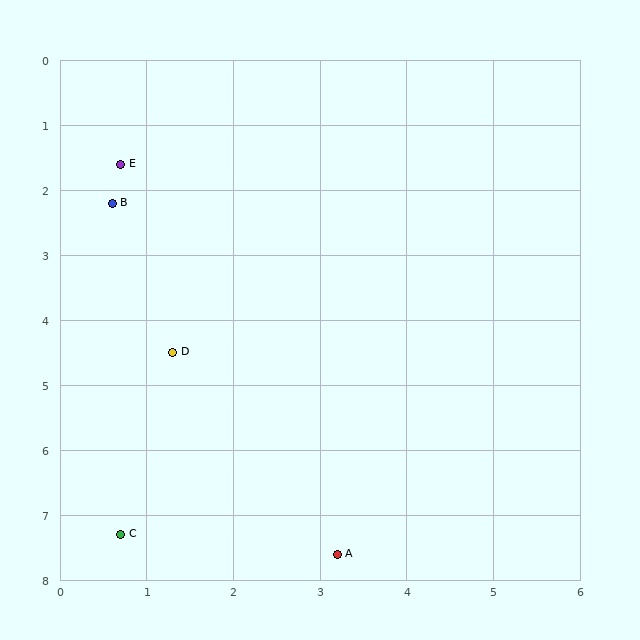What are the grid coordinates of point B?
Point B is at approximately (0.6, 2.2).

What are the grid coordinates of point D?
Point D is at approximately (1.3, 4.5).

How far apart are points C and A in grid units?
Points C and A are about 2.5 grid units apart.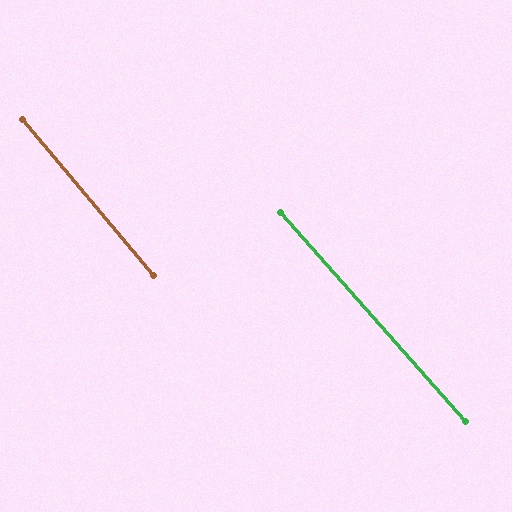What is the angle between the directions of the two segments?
Approximately 2 degrees.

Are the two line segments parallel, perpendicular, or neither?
Parallel — their directions differ by only 1.6°.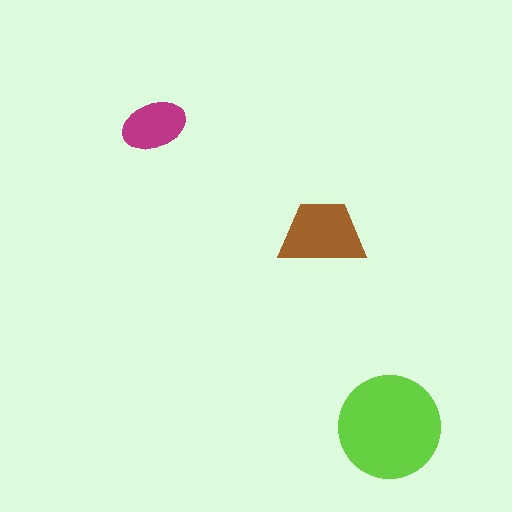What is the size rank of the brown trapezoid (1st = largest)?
2nd.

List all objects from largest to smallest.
The lime circle, the brown trapezoid, the magenta ellipse.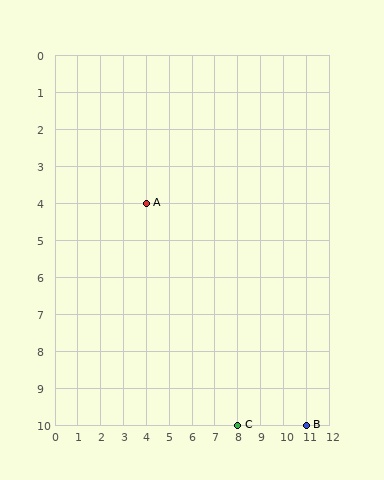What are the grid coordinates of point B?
Point B is at grid coordinates (11, 10).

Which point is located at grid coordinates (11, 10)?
Point B is at (11, 10).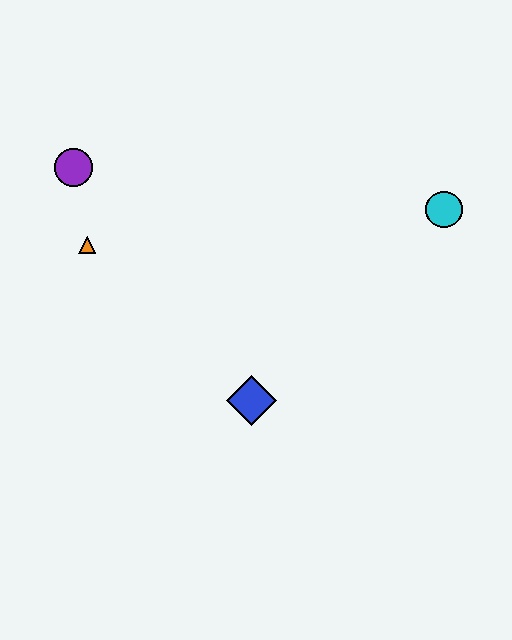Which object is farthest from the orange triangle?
The cyan circle is farthest from the orange triangle.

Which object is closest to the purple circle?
The orange triangle is closest to the purple circle.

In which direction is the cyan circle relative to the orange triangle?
The cyan circle is to the right of the orange triangle.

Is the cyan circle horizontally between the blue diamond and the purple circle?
No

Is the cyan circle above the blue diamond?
Yes